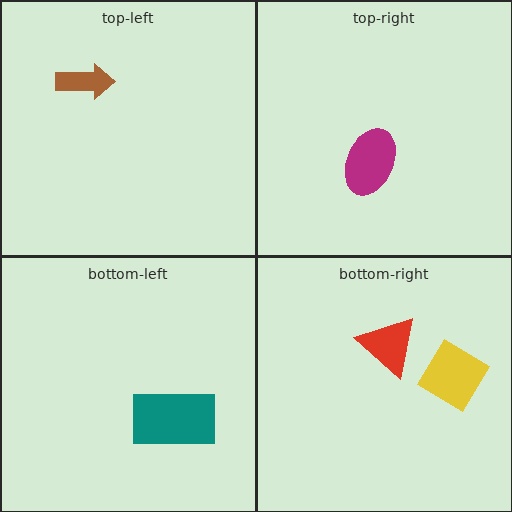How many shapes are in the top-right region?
1.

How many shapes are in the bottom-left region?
1.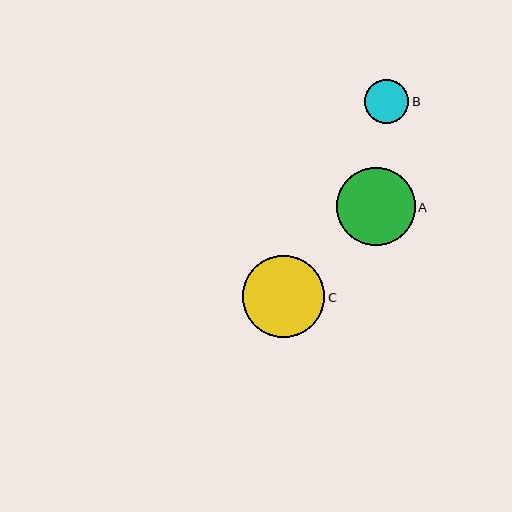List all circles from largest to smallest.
From largest to smallest: C, A, B.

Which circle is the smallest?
Circle B is the smallest with a size of approximately 44 pixels.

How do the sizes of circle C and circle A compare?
Circle C and circle A are approximately the same size.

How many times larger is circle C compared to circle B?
Circle C is approximately 1.9 times the size of circle B.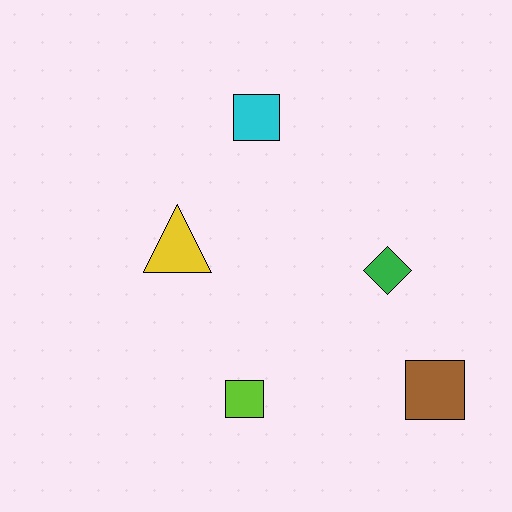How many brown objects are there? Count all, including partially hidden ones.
There is 1 brown object.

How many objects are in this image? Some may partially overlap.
There are 5 objects.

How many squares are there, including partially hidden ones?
There are 3 squares.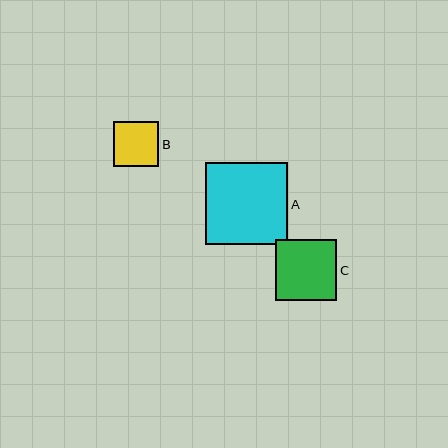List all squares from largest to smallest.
From largest to smallest: A, C, B.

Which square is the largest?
Square A is the largest with a size of approximately 82 pixels.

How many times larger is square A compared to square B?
Square A is approximately 1.8 times the size of square B.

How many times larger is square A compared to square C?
Square A is approximately 1.3 times the size of square C.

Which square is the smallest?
Square B is the smallest with a size of approximately 45 pixels.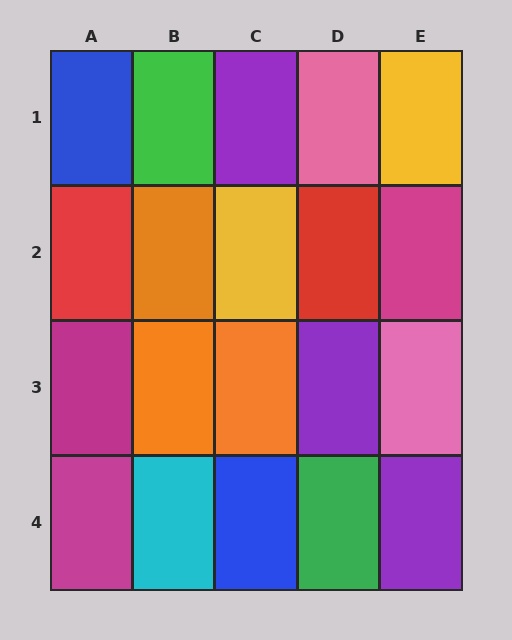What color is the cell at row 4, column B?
Cyan.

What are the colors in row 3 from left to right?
Magenta, orange, orange, purple, pink.